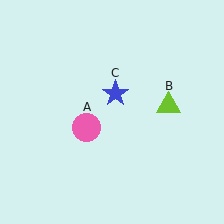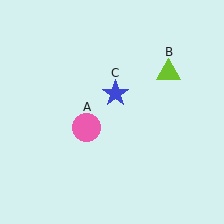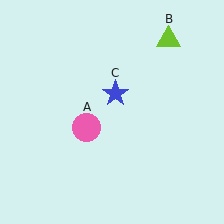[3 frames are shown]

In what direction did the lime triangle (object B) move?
The lime triangle (object B) moved up.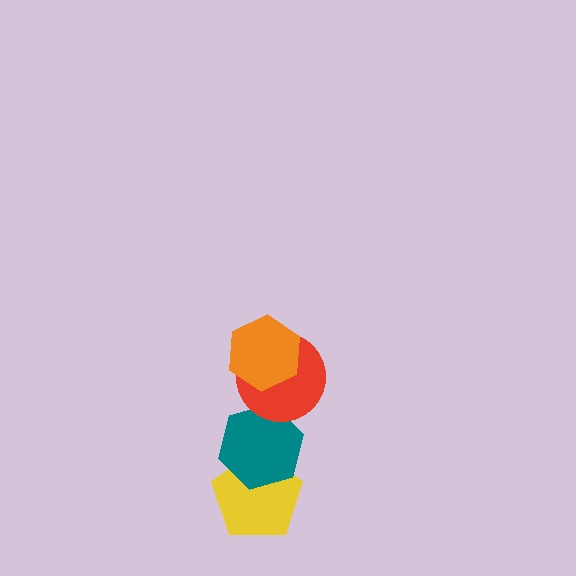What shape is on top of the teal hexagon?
The red circle is on top of the teal hexagon.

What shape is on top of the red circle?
The orange hexagon is on top of the red circle.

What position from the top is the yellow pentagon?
The yellow pentagon is 4th from the top.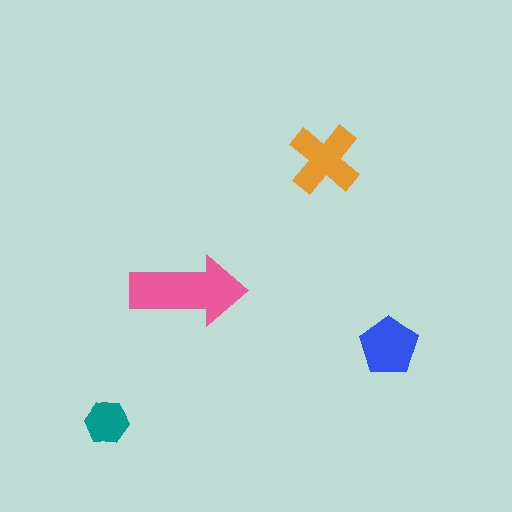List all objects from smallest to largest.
The teal hexagon, the blue pentagon, the orange cross, the pink arrow.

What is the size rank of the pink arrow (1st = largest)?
1st.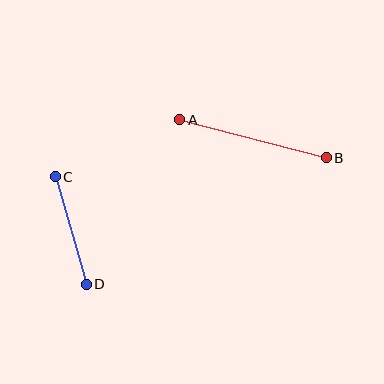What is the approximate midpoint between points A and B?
The midpoint is at approximately (253, 139) pixels.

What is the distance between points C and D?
The distance is approximately 112 pixels.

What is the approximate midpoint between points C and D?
The midpoint is at approximately (71, 231) pixels.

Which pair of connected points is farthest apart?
Points A and B are farthest apart.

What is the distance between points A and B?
The distance is approximately 151 pixels.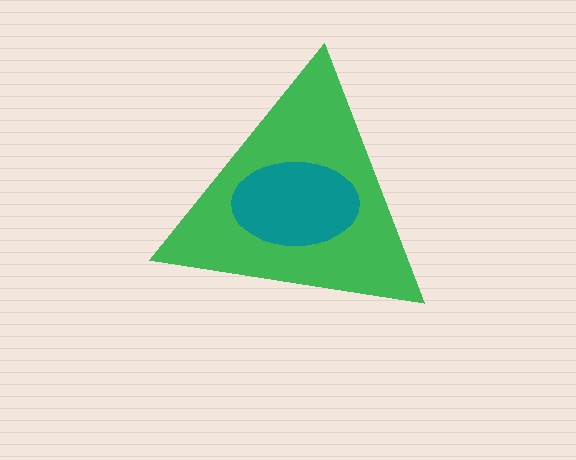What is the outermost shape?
The green triangle.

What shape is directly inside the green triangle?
The teal ellipse.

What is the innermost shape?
The teal ellipse.